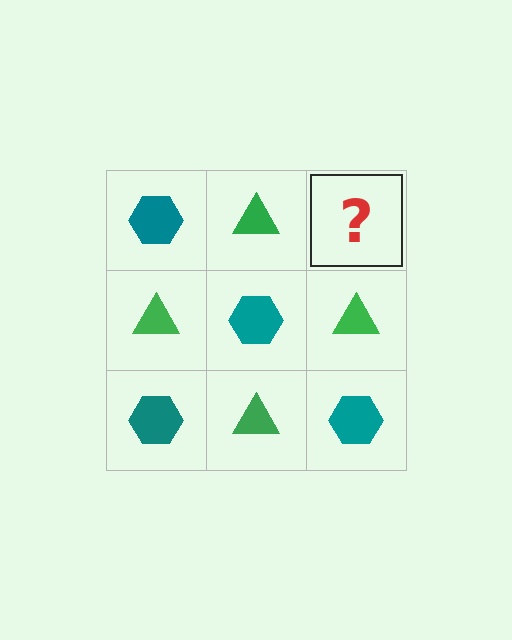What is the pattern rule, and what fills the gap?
The rule is that it alternates teal hexagon and green triangle in a checkerboard pattern. The gap should be filled with a teal hexagon.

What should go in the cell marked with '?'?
The missing cell should contain a teal hexagon.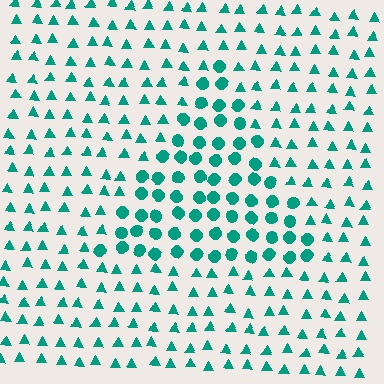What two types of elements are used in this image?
The image uses circles inside the triangle region and triangles outside it.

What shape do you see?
I see a triangle.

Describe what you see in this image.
The image is filled with small teal elements arranged in a uniform grid. A triangle-shaped region contains circles, while the surrounding area contains triangles. The boundary is defined purely by the change in element shape.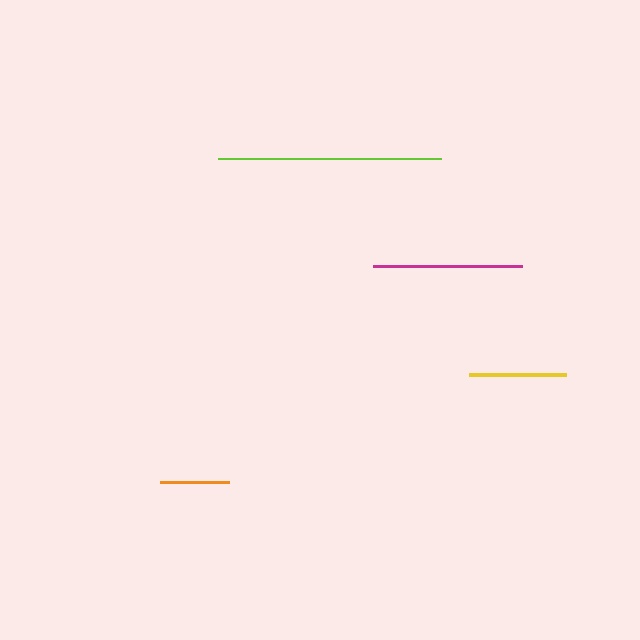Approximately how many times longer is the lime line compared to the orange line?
The lime line is approximately 3.3 times the length of the orange line.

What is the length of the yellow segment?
The yellow segment is approximately 97 pixels long.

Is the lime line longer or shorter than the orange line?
The lime line is longer than the orange line.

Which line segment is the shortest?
The orange line is the shortest at approximately 69 pixels.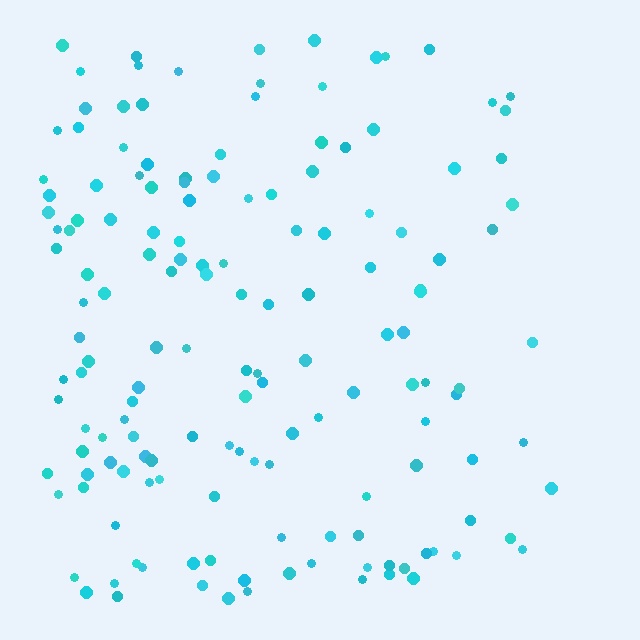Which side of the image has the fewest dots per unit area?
The right.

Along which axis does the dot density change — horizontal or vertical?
Horizontal.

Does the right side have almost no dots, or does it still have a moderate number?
Still a moderate number, just noticeably fewer than the left.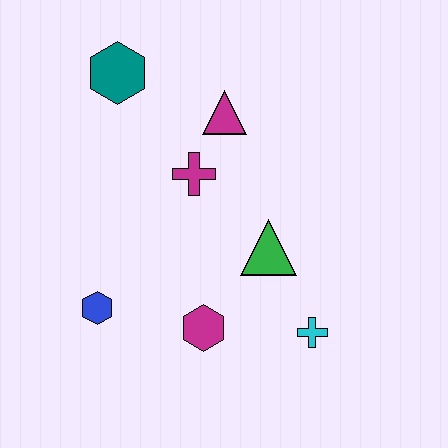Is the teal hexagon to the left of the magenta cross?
Yes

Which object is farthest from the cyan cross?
The teal hexagon is farthest from the cyan cross.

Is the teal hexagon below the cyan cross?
No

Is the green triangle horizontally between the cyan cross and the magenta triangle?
Yes